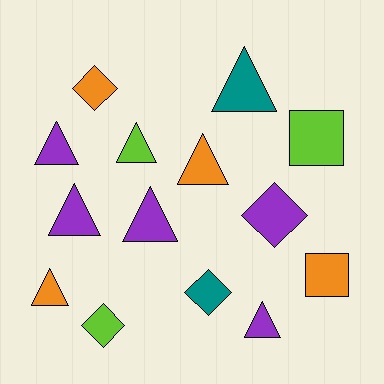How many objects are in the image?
There are 14 objects.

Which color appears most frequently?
Purple, with 5 objects.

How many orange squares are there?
There is 1 orange square.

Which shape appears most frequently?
Triangle, with 8 objects.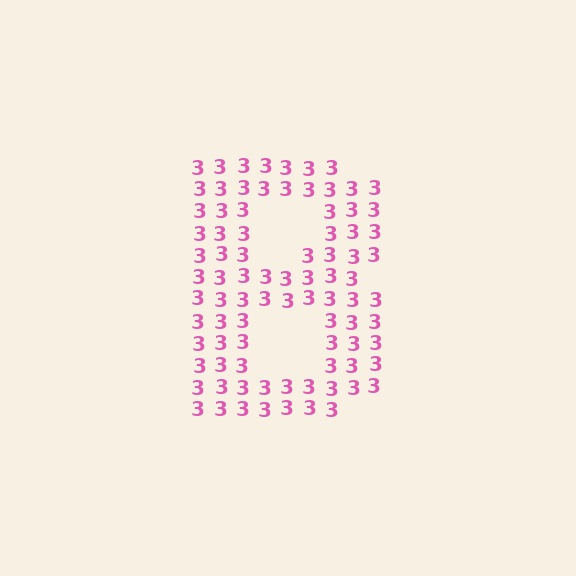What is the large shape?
The large shape is the letter B.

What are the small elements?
The small elements are digit 3's.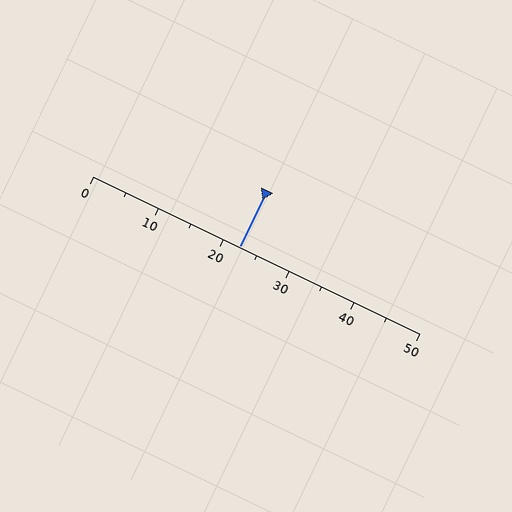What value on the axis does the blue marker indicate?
The marker indicates approximately 22.5.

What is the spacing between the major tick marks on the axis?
The major ticks are spaced 10 apart.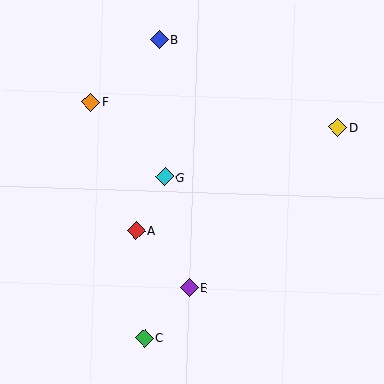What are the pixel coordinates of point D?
Point D is at (338, 128).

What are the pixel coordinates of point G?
Point G is at (165, 177).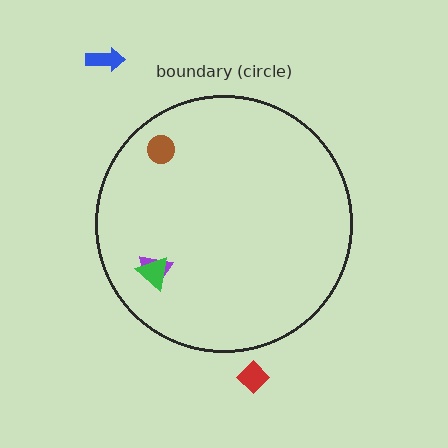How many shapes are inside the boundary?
3 inside, 2 outside.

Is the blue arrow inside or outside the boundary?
Outside.